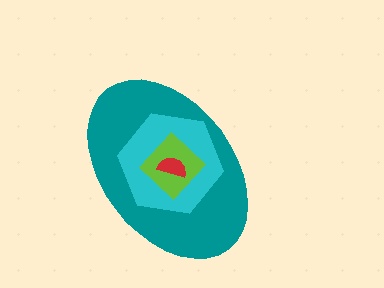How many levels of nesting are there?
4.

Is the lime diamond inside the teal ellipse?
Yes.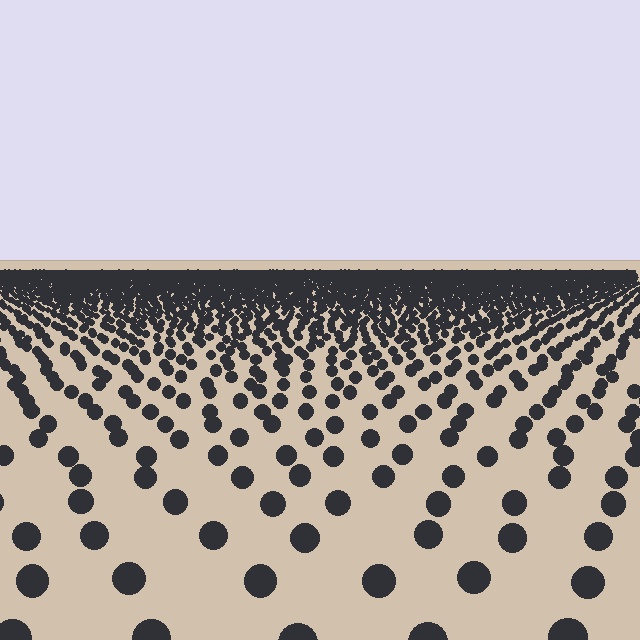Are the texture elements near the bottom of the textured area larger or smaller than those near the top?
Larger. Near the bottom, elements are closer to the viewer and appear at a bigger on-screen size.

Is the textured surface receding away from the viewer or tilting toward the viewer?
The surface is receding away from the viewer. Texture elements get smaller and denser toward the top.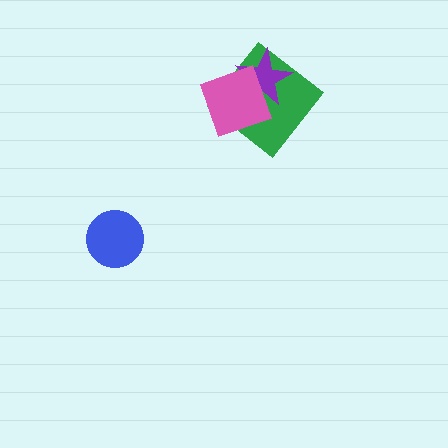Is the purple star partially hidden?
Yes, it is partially covered by another shape.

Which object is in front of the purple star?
The pink square is in front of the purple star.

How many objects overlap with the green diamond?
2 objects overlap with the green diamond.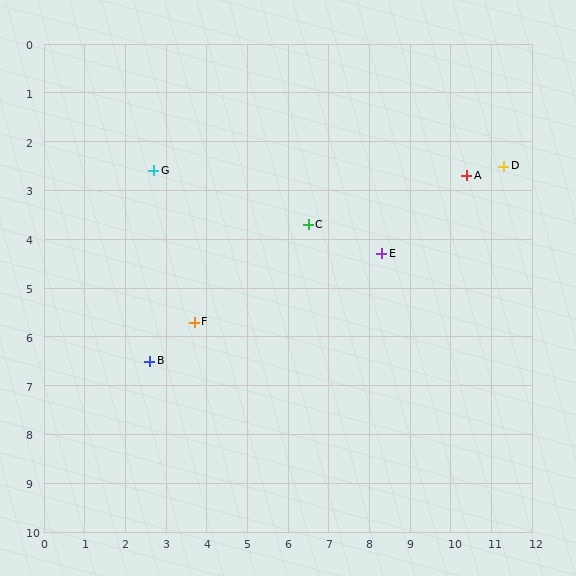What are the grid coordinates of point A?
Point A is at approximately (10.4, 2.7).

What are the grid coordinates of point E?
Point E is at approximately (8.3, 4.3).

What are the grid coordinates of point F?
Point F is at approximately (3.7, 5.7).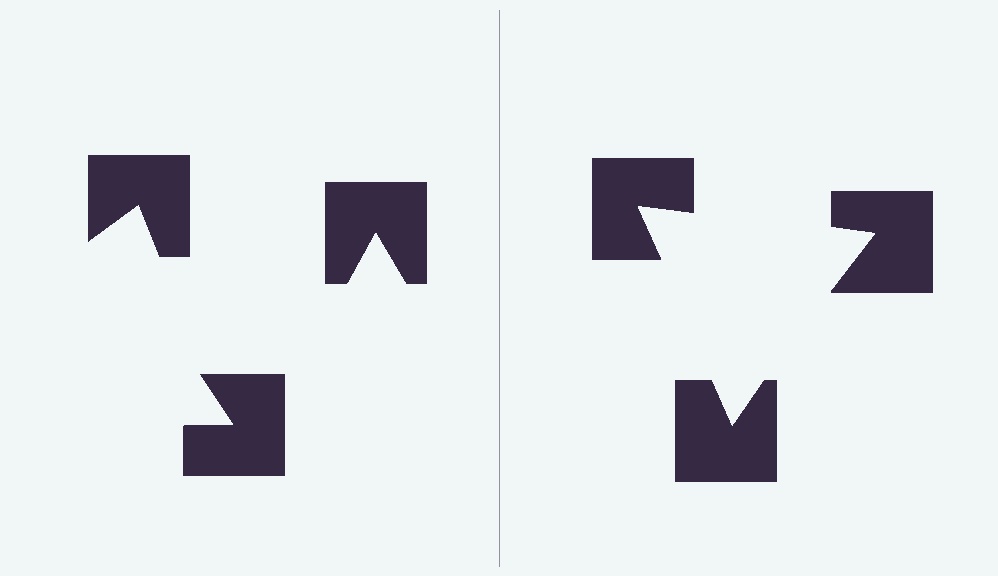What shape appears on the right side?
An illusory triangle.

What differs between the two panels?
The notched squares are positioned identically on both sides; only the wedge orientations differ. On the right they align to a triangle; on the left they are misaligned.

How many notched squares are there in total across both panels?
6 — 3 on each side.